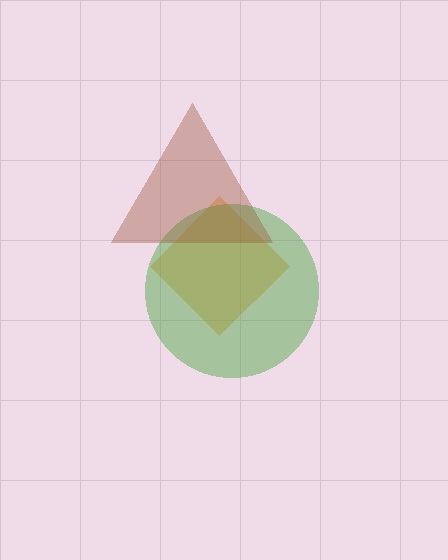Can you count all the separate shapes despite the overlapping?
Yes, there are 3 separate shapes.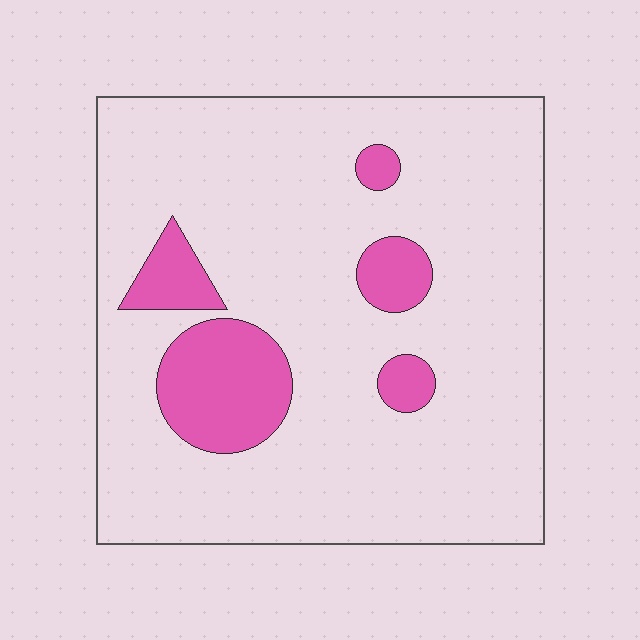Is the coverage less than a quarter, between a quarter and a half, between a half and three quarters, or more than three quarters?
Less than a quarter.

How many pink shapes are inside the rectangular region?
5.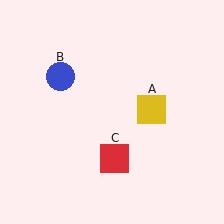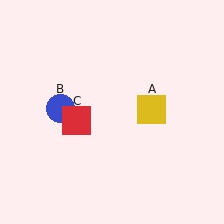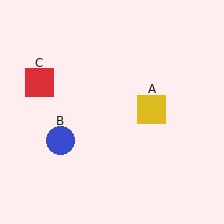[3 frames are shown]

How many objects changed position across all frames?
2 objects changed position: blue circle (object B), red square (object C).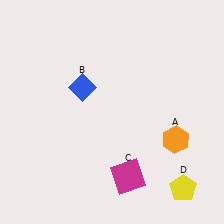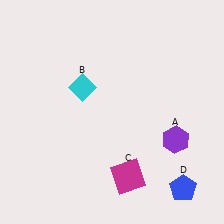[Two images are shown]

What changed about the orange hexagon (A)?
In Image 1, A is orange. In Image 2, it changed to purple.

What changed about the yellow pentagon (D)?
In Image 1, D is yellow. In Image 2, it changed to blue.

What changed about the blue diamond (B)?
In Image 1, B is blue. In Image 2, it changed to cyan.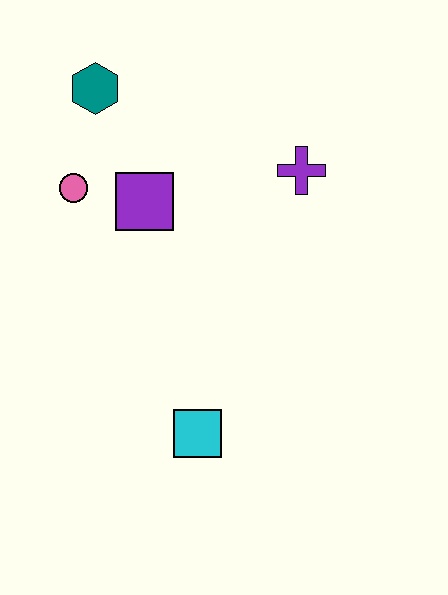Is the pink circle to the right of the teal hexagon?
No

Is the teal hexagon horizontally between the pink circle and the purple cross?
Yes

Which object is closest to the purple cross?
The purple square is closest to the purple cross.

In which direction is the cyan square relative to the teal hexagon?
The cyan square is below the teal hexagon.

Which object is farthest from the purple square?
The cyan square is farthest from the purple square.